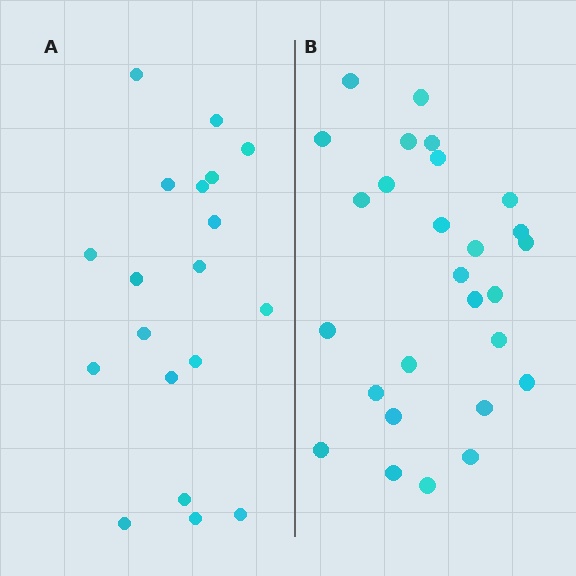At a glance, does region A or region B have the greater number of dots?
Region B (the right region) has more dots.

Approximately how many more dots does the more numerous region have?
Region B has roughly 8 or so more dots than region A.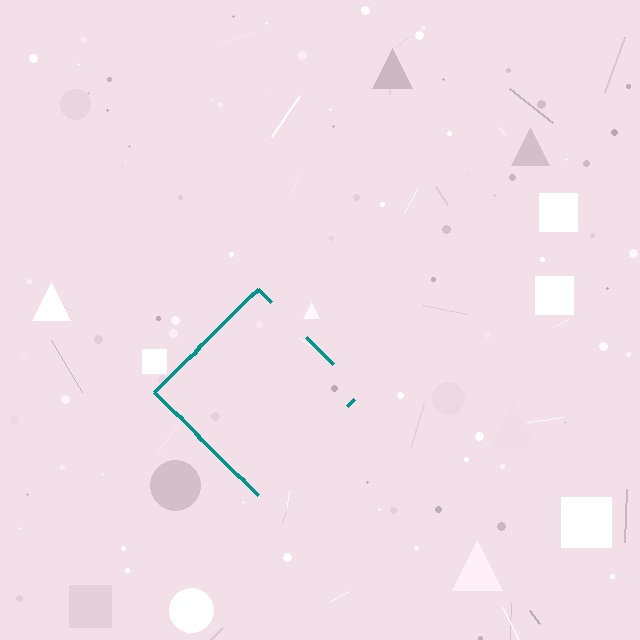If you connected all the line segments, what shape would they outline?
They would outline a diamond.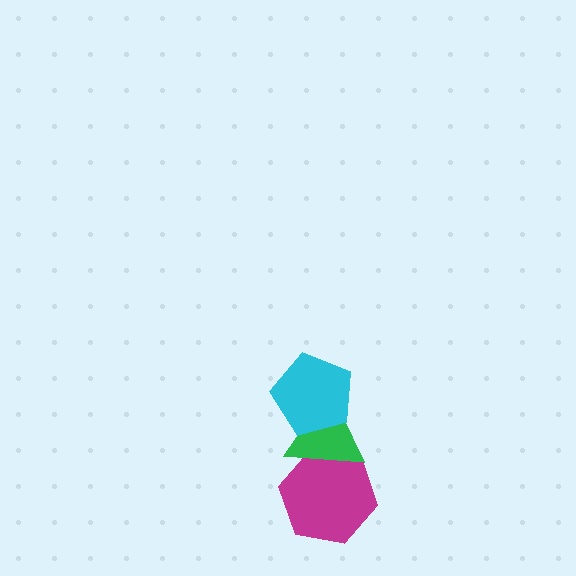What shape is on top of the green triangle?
The cyan pentagon is on top of the green triangle.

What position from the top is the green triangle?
The green triangle is 2nd from the top.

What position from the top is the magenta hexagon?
The magenta hexagon is 3rd from the top.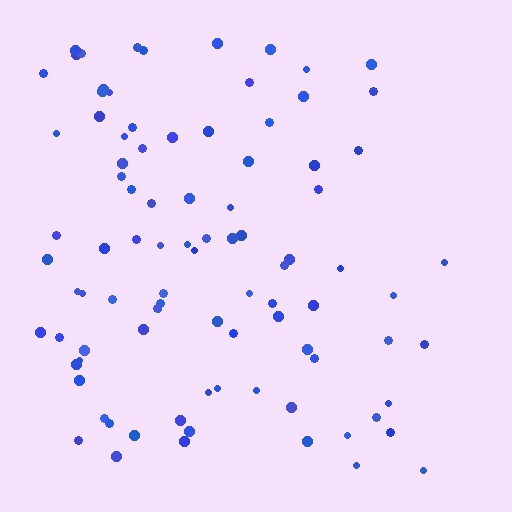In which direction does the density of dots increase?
From right to left, with the left side densest.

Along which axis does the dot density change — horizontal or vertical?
Horizontal.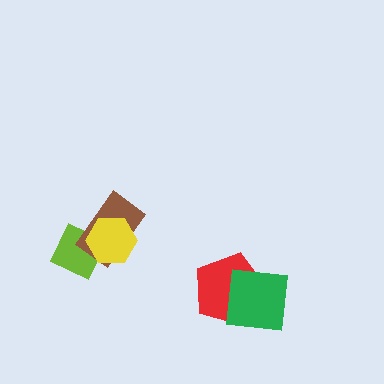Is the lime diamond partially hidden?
Yes, it is partially covered by another shape.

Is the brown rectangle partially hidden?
Yes, it is partially covered by another shape.